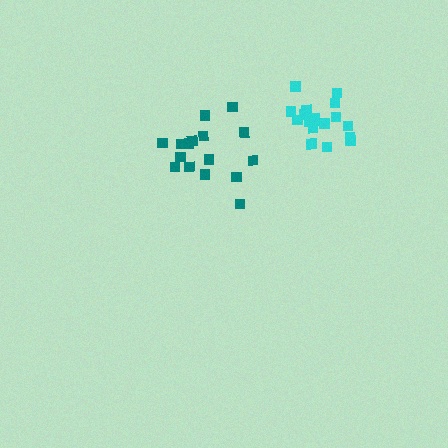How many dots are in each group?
Group 1: 19 dots, Group 2: 17 dots (36 total).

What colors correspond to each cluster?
The clusters are colored: cyan, teal.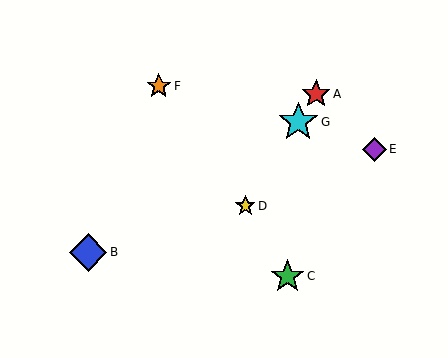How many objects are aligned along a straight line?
3 objects (A, D, G) are aligned along a straight line.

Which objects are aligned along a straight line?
Objects A, D, G are aligned along a straight line.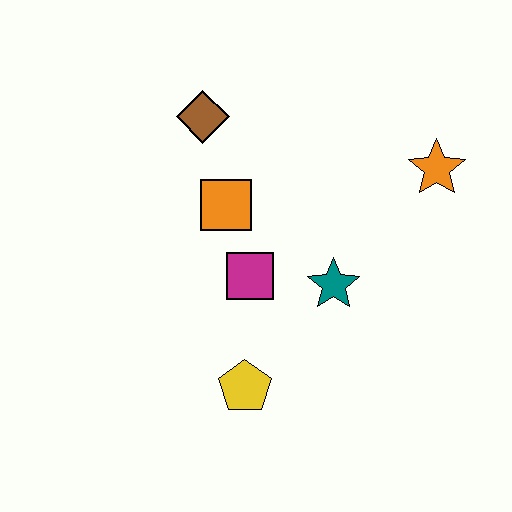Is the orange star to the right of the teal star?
Yes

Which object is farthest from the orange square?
The orange star is farthest from the orange square.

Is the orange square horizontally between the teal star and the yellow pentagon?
No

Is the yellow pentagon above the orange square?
No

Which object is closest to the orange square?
The magenta square is closest to the orange square.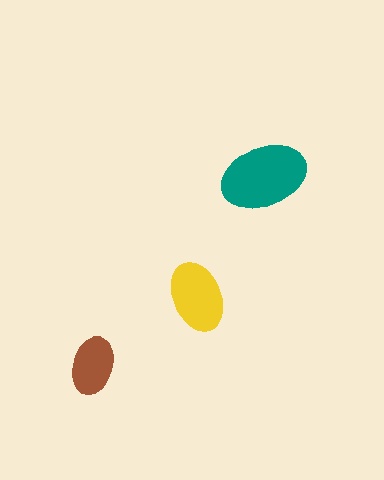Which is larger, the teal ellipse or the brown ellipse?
The teal one.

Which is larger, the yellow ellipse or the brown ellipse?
The yellow one.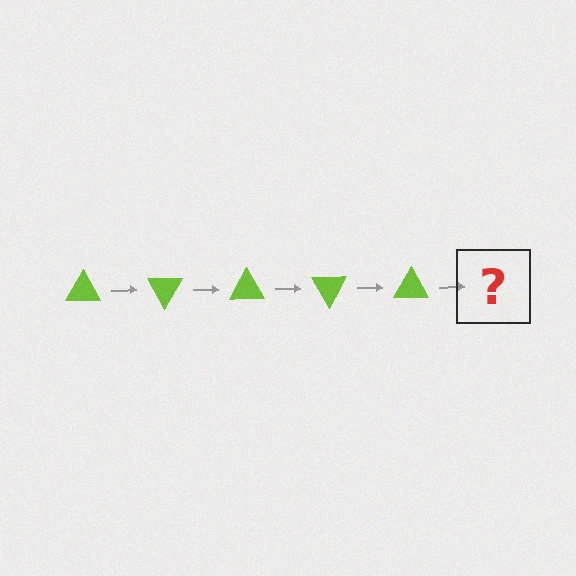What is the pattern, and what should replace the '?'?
The pattern is that the triangle rotates 60 degrees each step. The '?' should be a lime triangle rotated 300 degrees.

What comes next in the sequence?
The next element should be a lime triangle rotated 300 degrees.